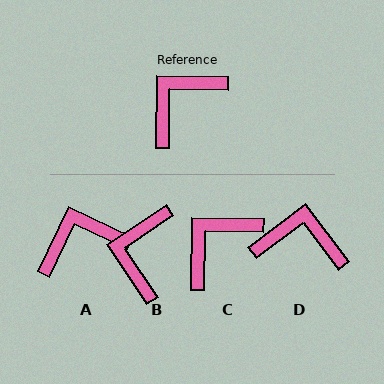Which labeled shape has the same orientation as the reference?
C.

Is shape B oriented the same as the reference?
No, it is off by about 34 degrees.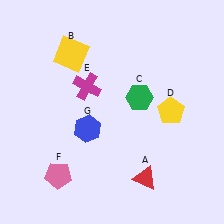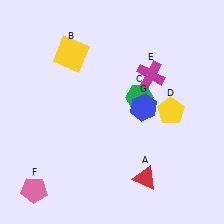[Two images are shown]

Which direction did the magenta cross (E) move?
The magenta cross (E) moved right.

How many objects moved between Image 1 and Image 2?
3 objects moved between the two images.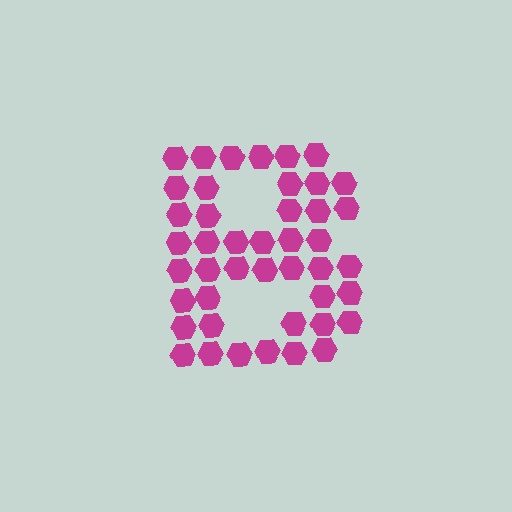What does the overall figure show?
The overall figure shows the letter B.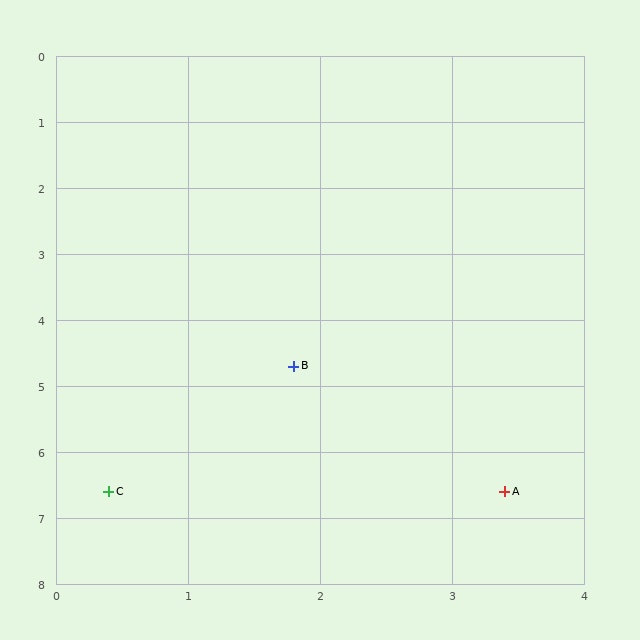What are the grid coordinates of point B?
Point B is at approximately (1.8, 4.7).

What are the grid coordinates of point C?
Point C is at approximately (0.4, 6.6).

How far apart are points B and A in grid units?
Points B and A are about 2.5 grid units apart.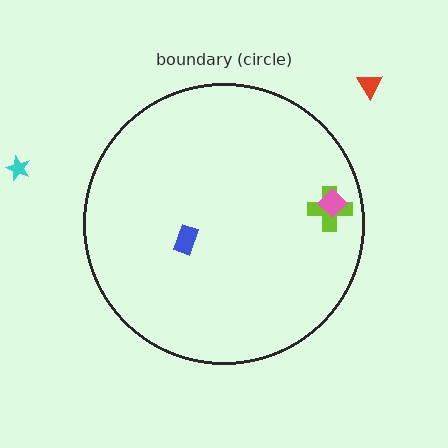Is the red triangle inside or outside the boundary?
Outside.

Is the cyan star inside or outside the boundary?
Outside.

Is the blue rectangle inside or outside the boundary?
Inside.